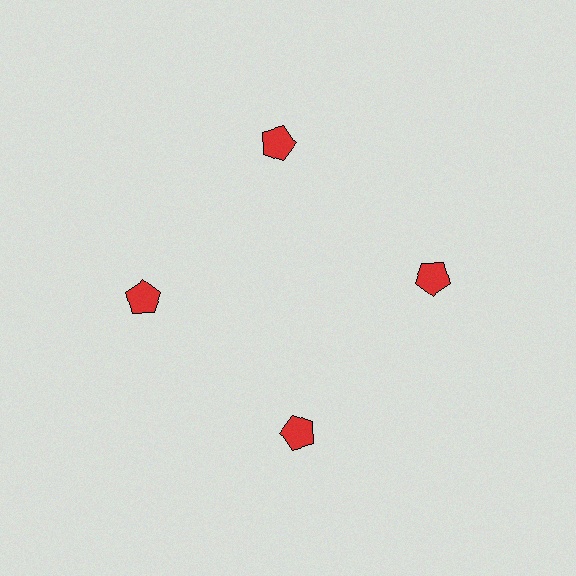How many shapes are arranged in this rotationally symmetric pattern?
There are 4 shapes, arranged in 4 groups of 1.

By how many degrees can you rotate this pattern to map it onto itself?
The pattern maps onto itself every 90 degrees of rotation.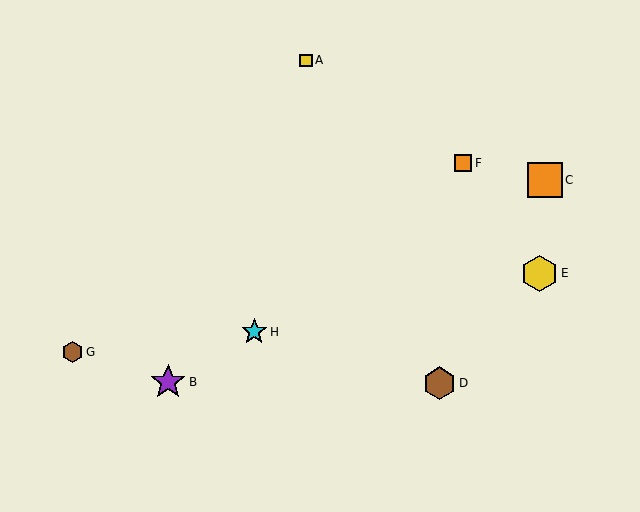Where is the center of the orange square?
The center of the orange square is at (545, 180).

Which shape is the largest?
The yellow hexagon (labeled E) is the largest.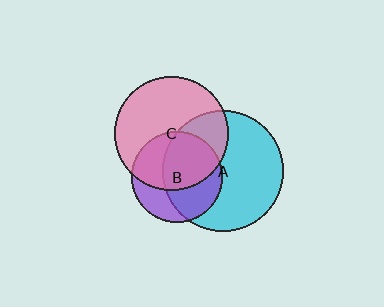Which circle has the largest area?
Circle A (cyan).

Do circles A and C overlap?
Yes.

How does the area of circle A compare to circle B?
Approximately 1.8 times.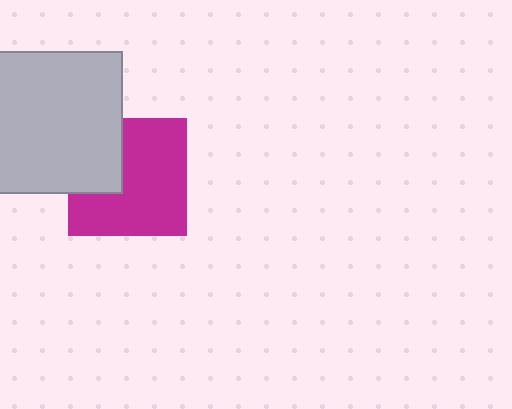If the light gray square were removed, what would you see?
You would see the complete magenta square.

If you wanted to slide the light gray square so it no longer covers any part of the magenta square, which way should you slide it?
Slide it left — that is the most direct way to separate the two shapes.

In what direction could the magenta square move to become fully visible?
The magenta square could move right. That would shift it out from behind the light gray square entirely.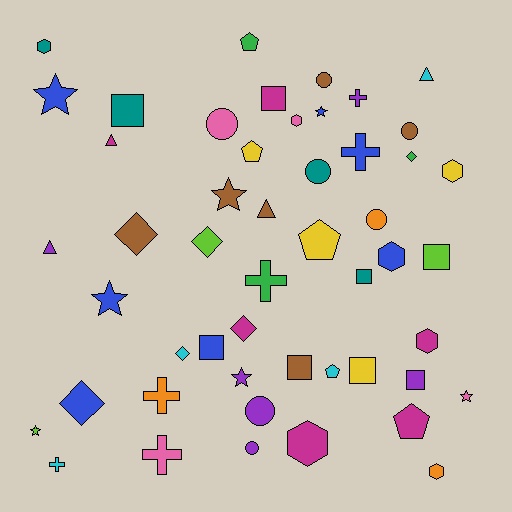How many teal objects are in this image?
There are 4 teal objects.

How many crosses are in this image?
There are 6 crosses.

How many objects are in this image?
There are 50 objects.